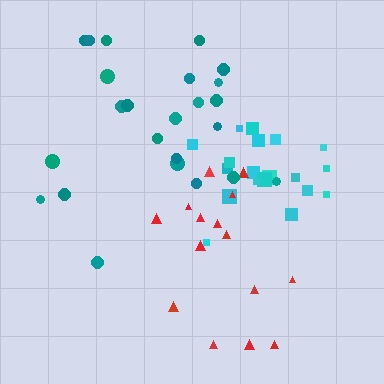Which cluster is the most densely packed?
Cyan.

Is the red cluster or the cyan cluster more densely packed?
Cyan.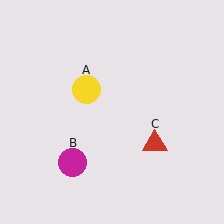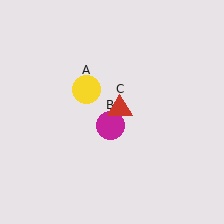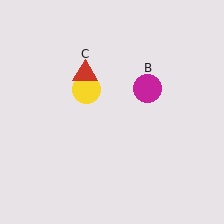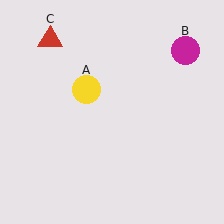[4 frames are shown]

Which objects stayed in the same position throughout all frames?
Yellow circle (object A) remained stationary.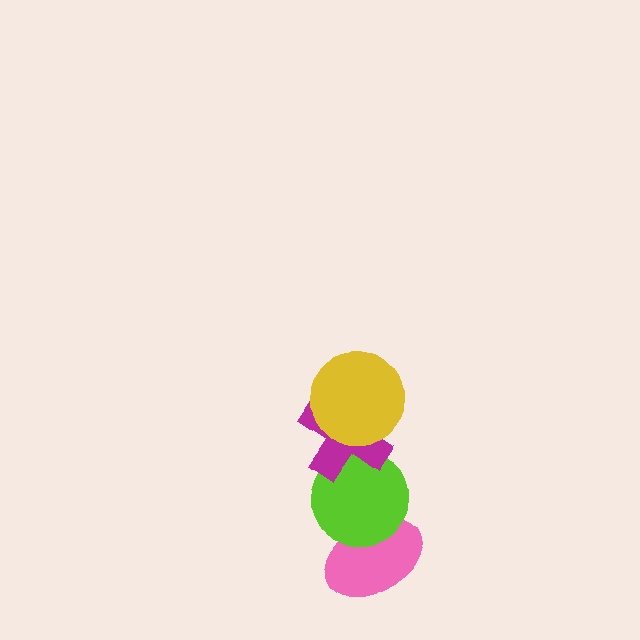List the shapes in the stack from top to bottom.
From top to bottom: the yellow circle, the magenta cross, the lime circle, the pink ellipse.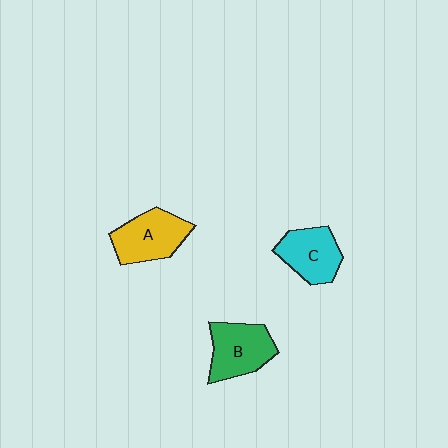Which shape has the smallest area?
Shape C (cyan).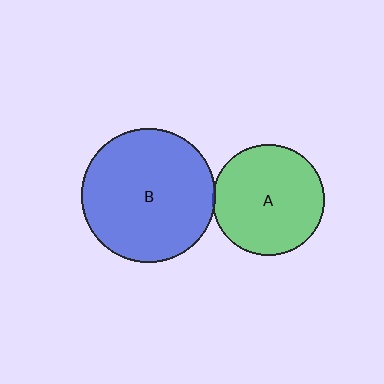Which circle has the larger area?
Circle B (blue).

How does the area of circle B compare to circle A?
Approximately 1.4 times.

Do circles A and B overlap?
Yes.